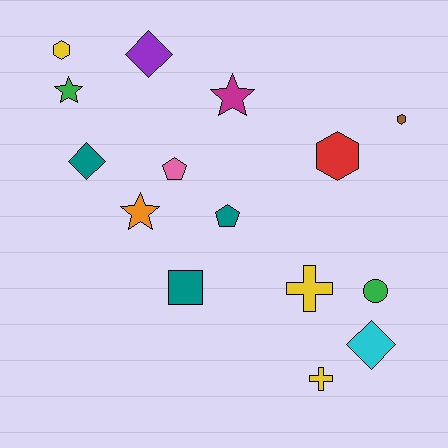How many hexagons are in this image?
There are 3 hexagons.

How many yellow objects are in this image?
There are 3 yellow objects.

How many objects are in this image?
There are 15 objects.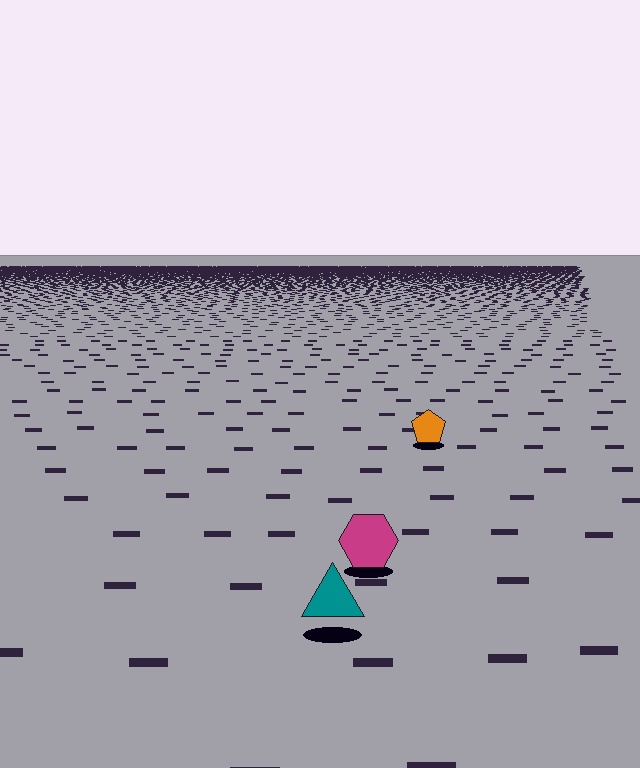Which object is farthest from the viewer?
The orange pentagon is farthest from the viewer. It appears smaller and the ground texture around it is denser.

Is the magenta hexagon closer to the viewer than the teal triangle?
No. The teal triangle is closer — you can tell from the texture gradient: the ground texture is coarser near it.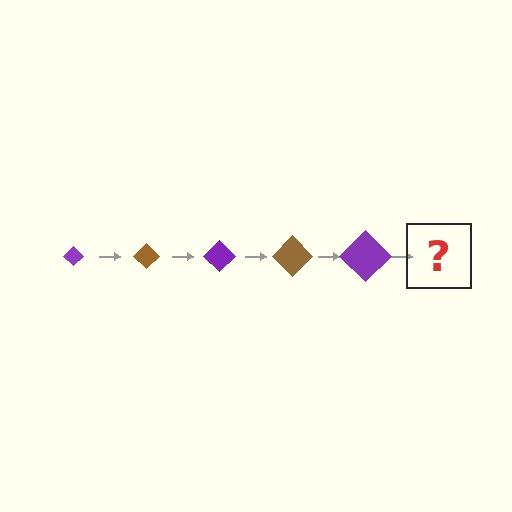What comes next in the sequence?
The next element should be a brown diamond, larger than the previous one.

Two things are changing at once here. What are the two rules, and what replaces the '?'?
The two rules are that the diamond grows larger each step and the color cycles through purple and brown. The '?' should be a brown diamond, larger than the previous one.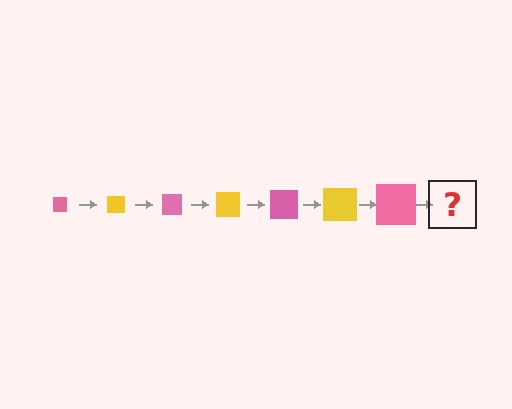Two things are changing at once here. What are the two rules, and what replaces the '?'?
The two rules are that the square grows larger each step and the color cycles through pink and yellow. The '?' should be a yellow square, larger than the previous one.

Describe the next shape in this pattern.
It should be a yellow square, larger than the previous one.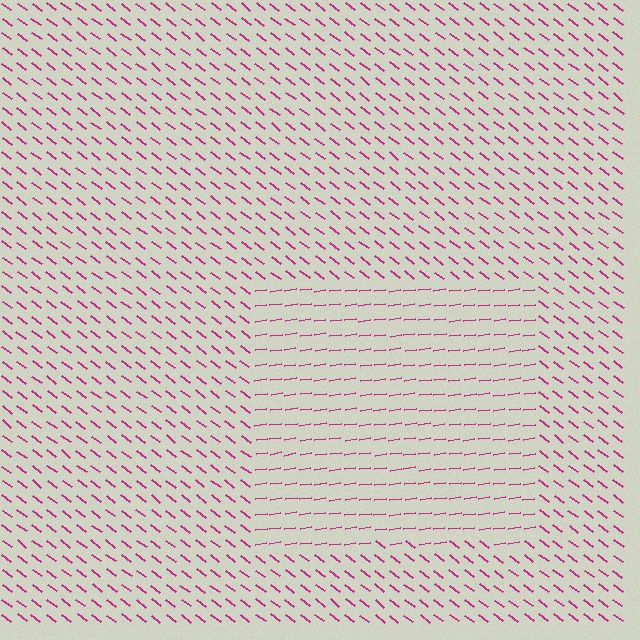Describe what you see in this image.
The image is filled with small magenta line segments. A rectangle region in the image has lines oriented differently from the surrounding lines, creating a visible texture boundary.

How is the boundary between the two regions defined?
The boundary is defined purely by a change in line orientation (approximately 45 degrees difference). All lines are the same color and thickness.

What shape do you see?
I see a rectangle.